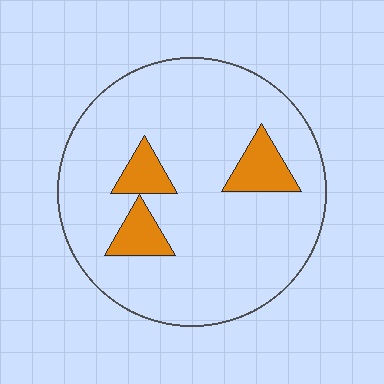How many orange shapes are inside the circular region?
3.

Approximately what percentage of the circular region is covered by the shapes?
Approximately 10%.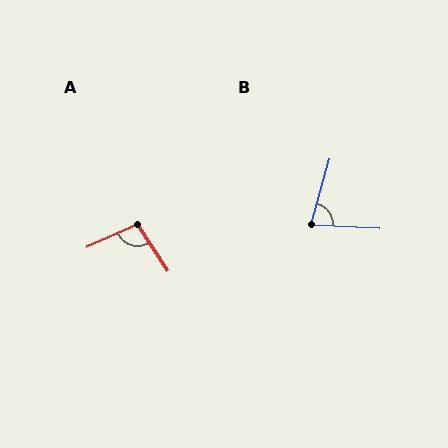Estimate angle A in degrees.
Approximately 99 degrees.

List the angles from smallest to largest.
B (77°), A (99°).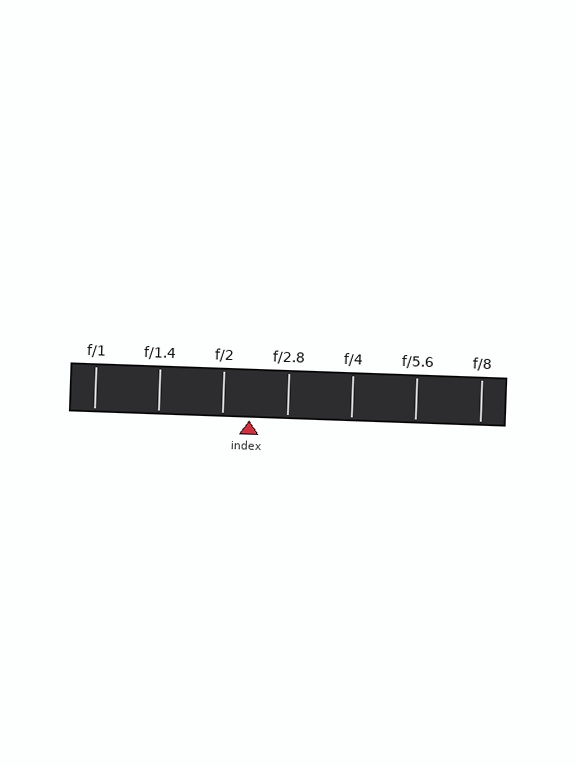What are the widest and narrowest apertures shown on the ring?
The widest aperture shown is f/1 and the narrowest is f/8.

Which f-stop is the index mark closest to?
The index mark is closest to f/2.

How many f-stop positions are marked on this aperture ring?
There are 7 f-stop positions marked.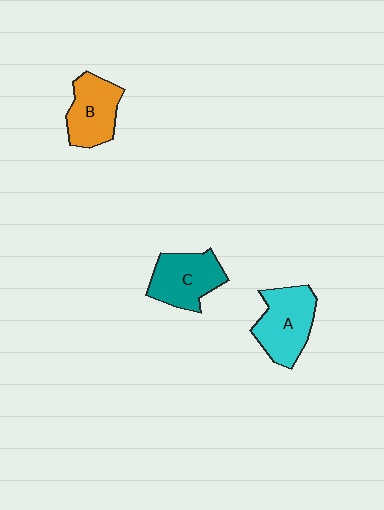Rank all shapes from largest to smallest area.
From largest to smallest: A (cyan), C (teal), B (orange).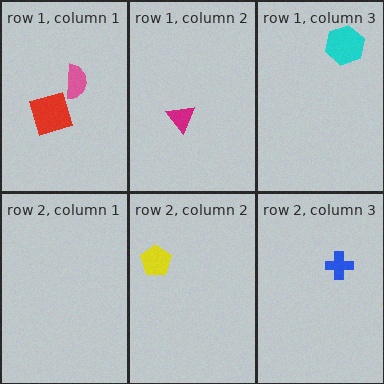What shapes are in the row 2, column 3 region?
The blue cross.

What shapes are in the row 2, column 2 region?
The yellow pentagon.